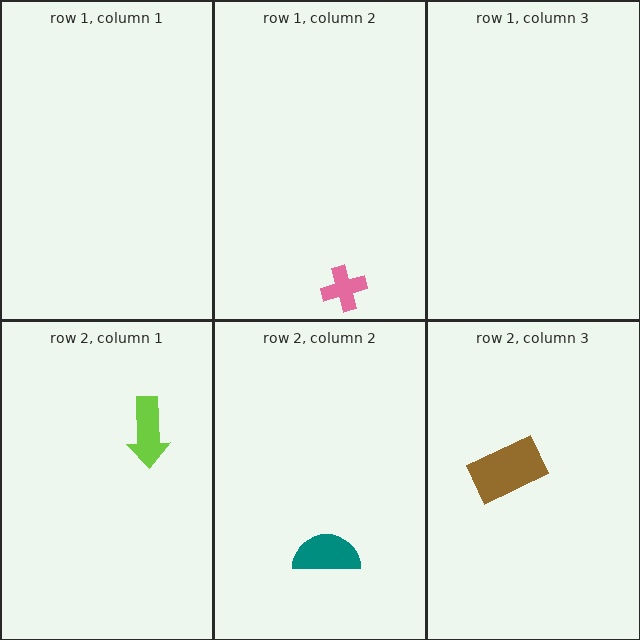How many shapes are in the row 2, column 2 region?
1.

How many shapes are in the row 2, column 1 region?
1.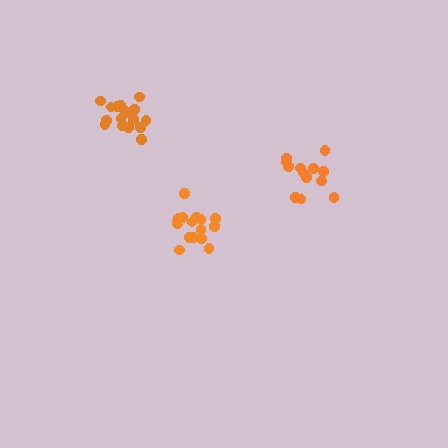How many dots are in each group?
Group 1: 13 dots, Group 2: 16 dots, Group 3: 17 dots (46 total).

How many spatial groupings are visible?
There are 3 spatial groupings.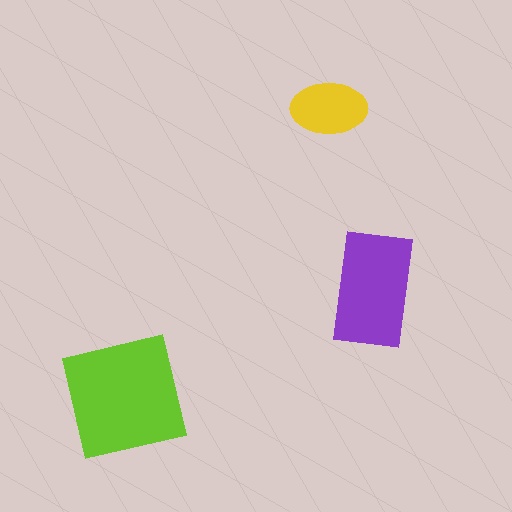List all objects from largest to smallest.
The lime square, the purple rectangle, the yellow ellipse.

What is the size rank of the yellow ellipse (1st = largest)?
3rd.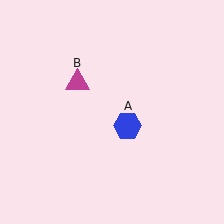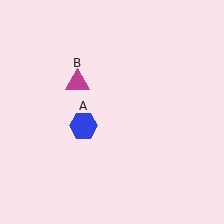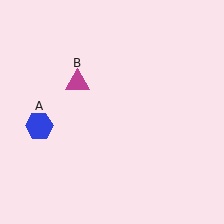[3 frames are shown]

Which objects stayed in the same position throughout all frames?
Magenta triangle (object B) remained stationary.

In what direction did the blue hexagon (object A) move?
The blue hexagon (object A) moved left.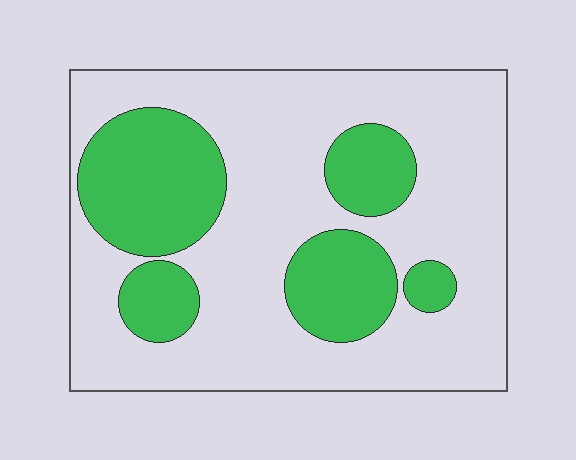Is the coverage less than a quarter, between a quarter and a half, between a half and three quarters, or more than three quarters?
Between a quarter and a half.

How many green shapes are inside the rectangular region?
5.